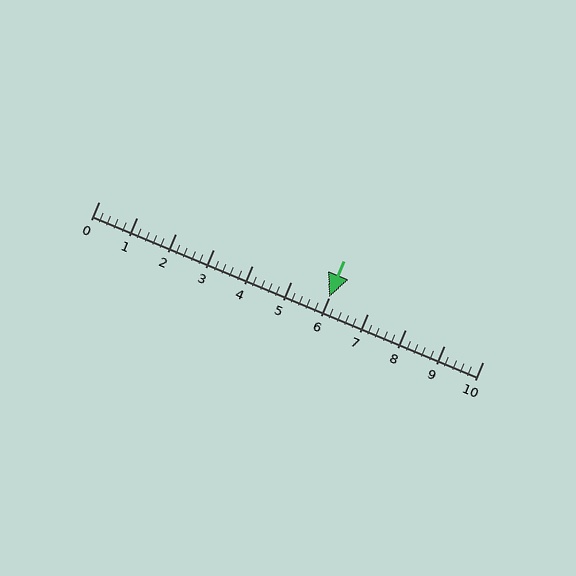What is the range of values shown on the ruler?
The ruler shows values from 0 to 10.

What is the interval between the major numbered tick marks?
The major tick marks are spaced 1 units apart.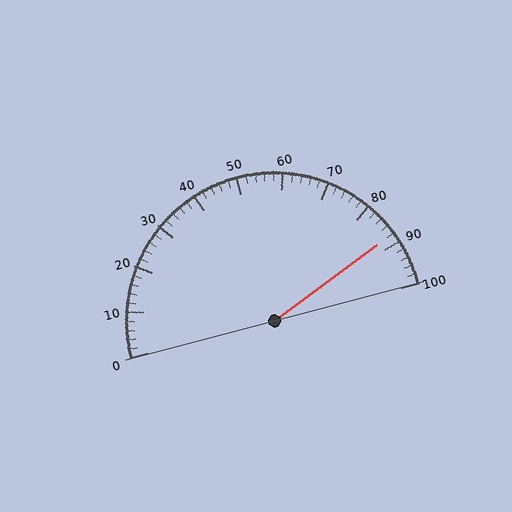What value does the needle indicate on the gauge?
The needle indicates approximately 88.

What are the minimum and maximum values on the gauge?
The gauge ranges from 0 to 100.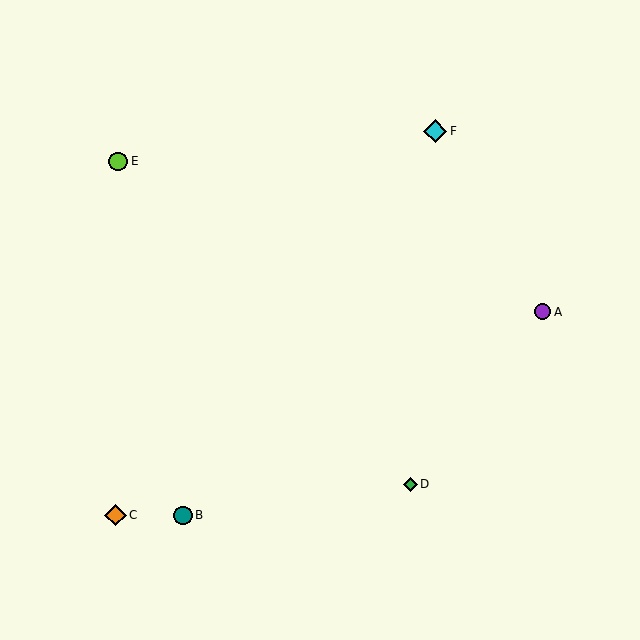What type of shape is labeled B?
Shape B is a teal circle.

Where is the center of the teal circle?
The center of the teal circle is at (183, 515).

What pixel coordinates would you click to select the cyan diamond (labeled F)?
Click at (435, 131) to select the cyan diamond F.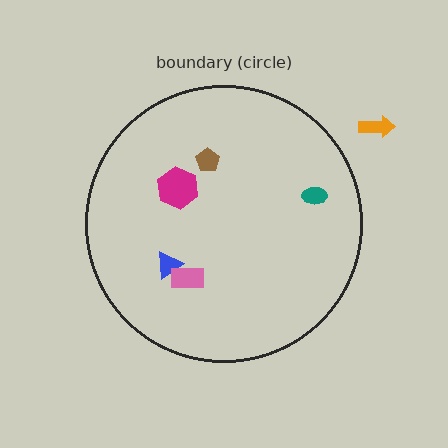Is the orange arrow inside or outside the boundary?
Outside.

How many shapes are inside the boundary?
5 inside, 1 outside.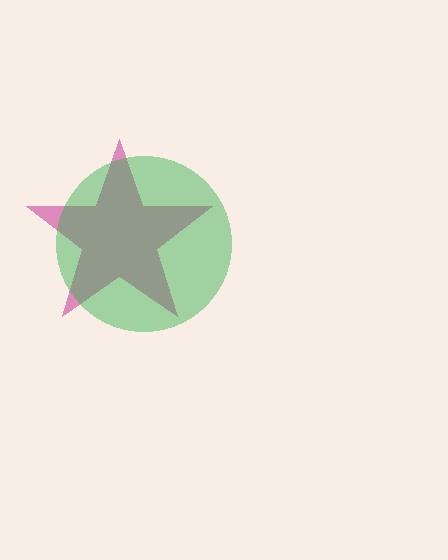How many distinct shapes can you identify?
There are 2 distinct shapes: a magenta star, a green circle.